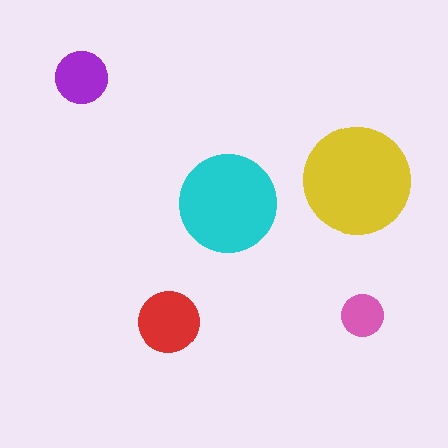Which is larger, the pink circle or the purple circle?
The purple one.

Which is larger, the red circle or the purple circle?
The red one.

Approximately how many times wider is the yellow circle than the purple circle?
About 2 times wider.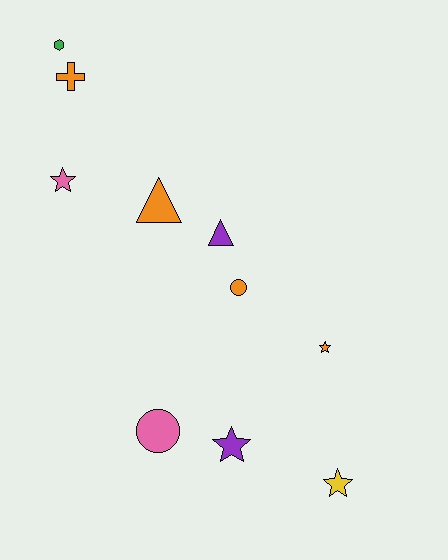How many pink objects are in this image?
There are 2 pink objects.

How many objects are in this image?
There are 10 objects.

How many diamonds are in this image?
There are no diamonds.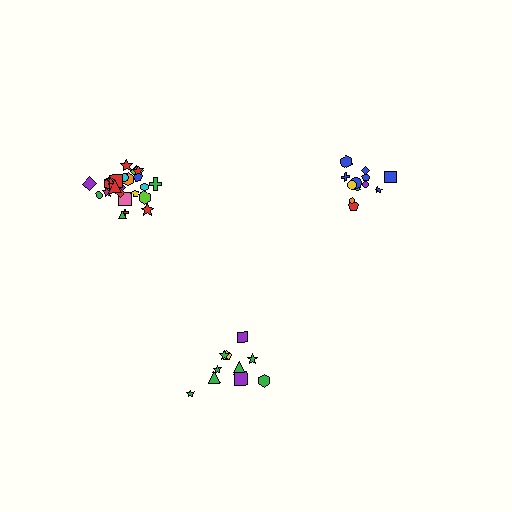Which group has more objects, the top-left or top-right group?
The top-left group.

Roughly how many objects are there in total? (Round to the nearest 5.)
Roughly 45 objects in total.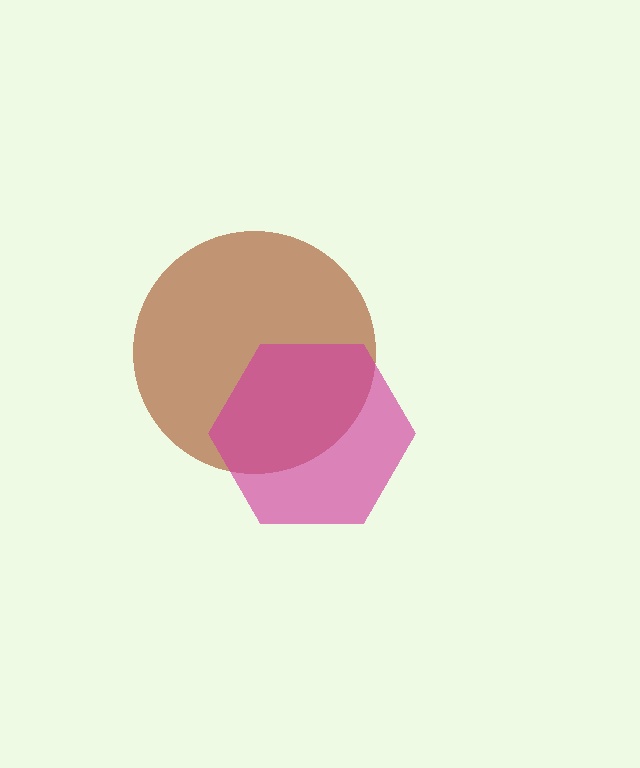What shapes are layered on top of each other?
The layered shapes are: a brown circle, a magenta hexagon.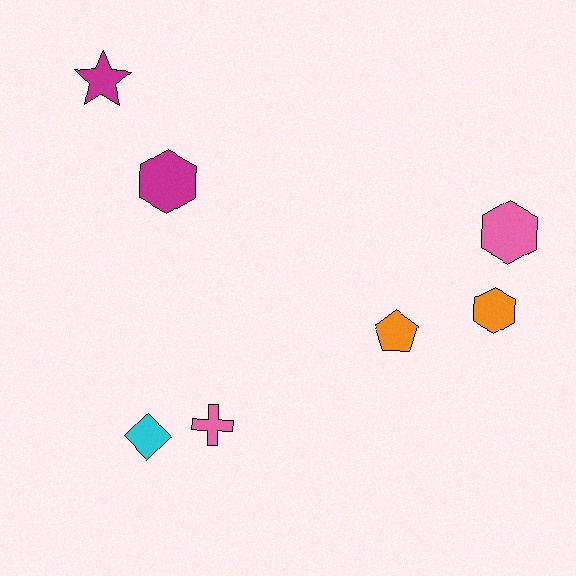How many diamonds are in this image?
There is 1 diamond.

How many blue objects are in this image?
There are no blue objects.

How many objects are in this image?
There are 7 objects.